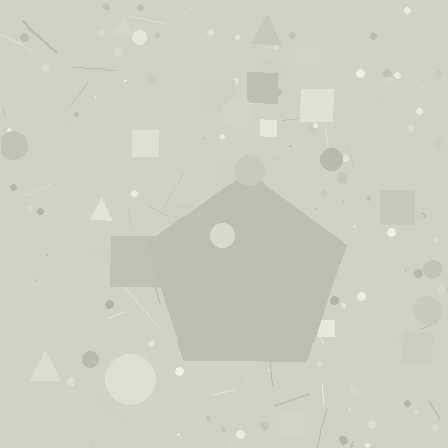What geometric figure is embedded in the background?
A pentagon is embedded in the background.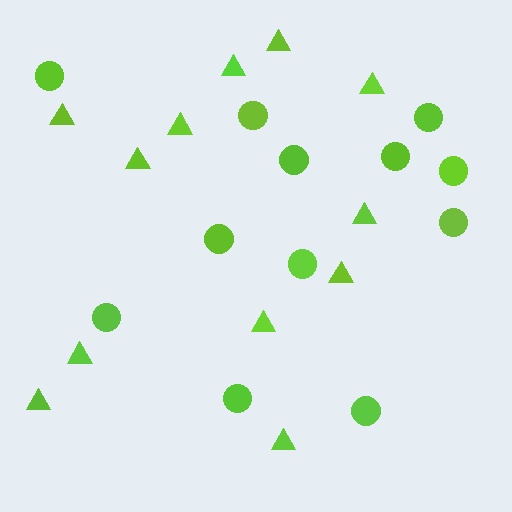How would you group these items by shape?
There are 2 groups: one group of triangles (12) and one group of circles (12).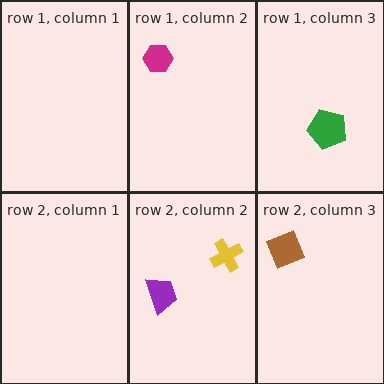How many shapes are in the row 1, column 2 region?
1.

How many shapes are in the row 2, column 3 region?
1.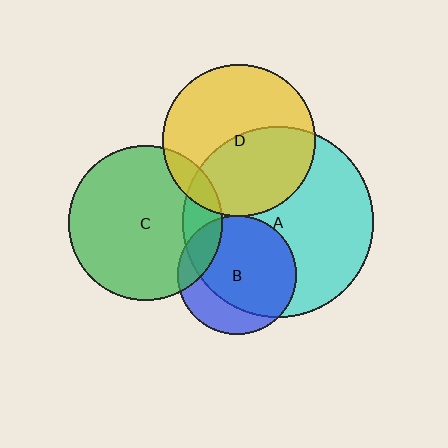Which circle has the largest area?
Circle A (cyan).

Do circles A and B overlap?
Yes.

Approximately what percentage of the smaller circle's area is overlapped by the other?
Approximately 75%.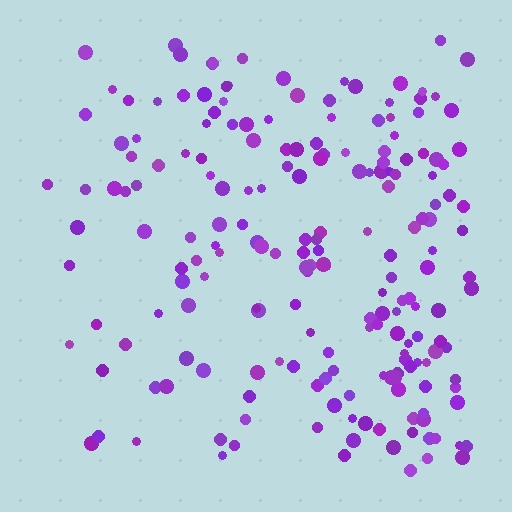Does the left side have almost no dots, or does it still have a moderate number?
Still a moderate number, just noticeably fewer than the right.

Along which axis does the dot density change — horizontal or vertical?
Horizontal.